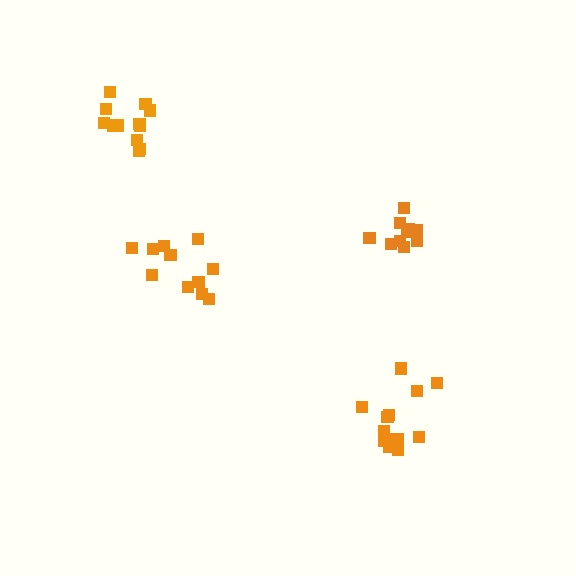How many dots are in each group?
Group 1: 10 dots, Group 2: 12 dots, Group 3: 11 dots, Group 4: 13 dots (46 total).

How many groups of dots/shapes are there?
There are 4 groups.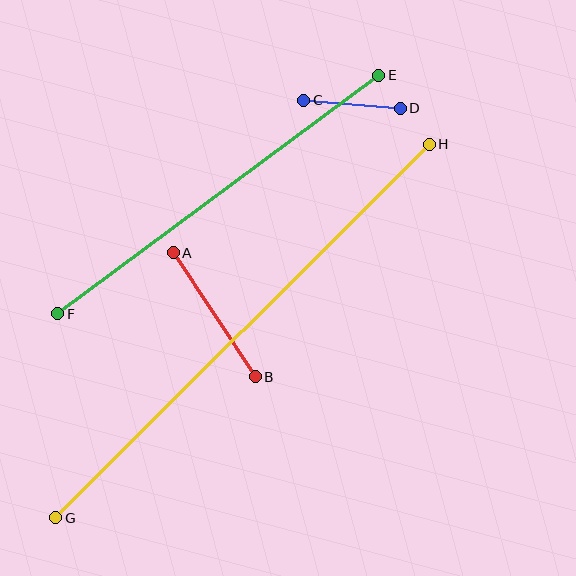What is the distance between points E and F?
The distance is approximately 400 pixels.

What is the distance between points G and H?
The distance is approximately 528 pixels.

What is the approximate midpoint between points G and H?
The midpoint is at approximately (242, 331) pixels.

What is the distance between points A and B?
The distance is approximately 149 pixels.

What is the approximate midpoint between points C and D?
The midpoint is at approximately (352, 104) pixels.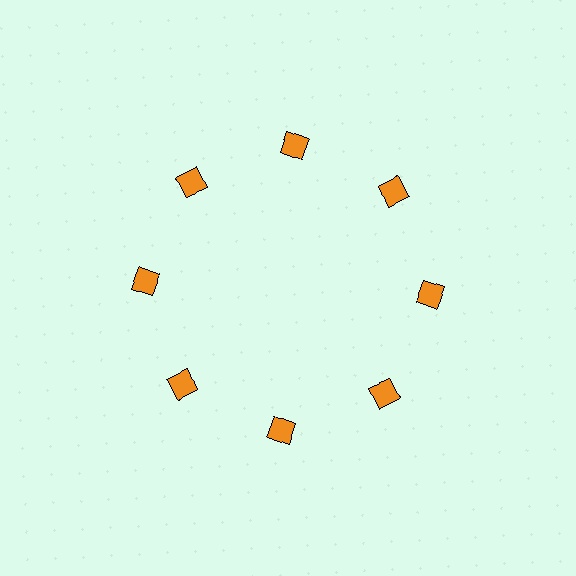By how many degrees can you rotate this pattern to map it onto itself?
The pattern maps onto itself every 45 degrees of rotation.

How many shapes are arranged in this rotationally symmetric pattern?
There are 8 shapes, arranged in 8 groups of 1.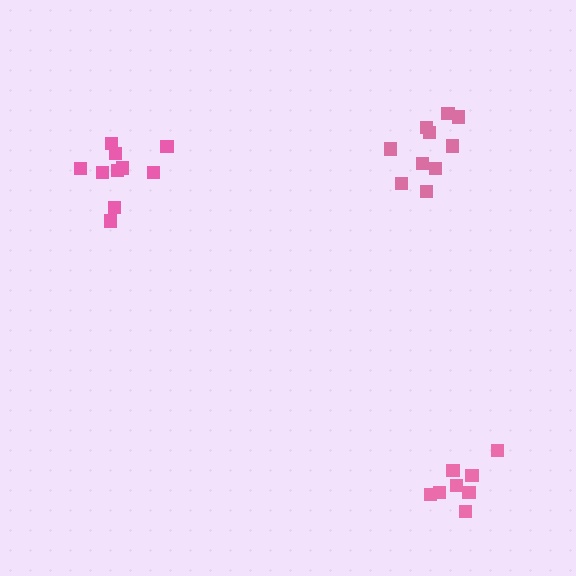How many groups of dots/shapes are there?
There are 3 groups.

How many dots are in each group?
Group 1: 10 dots, Group 2: 8 dots, Group 3: 10 dots (28 total).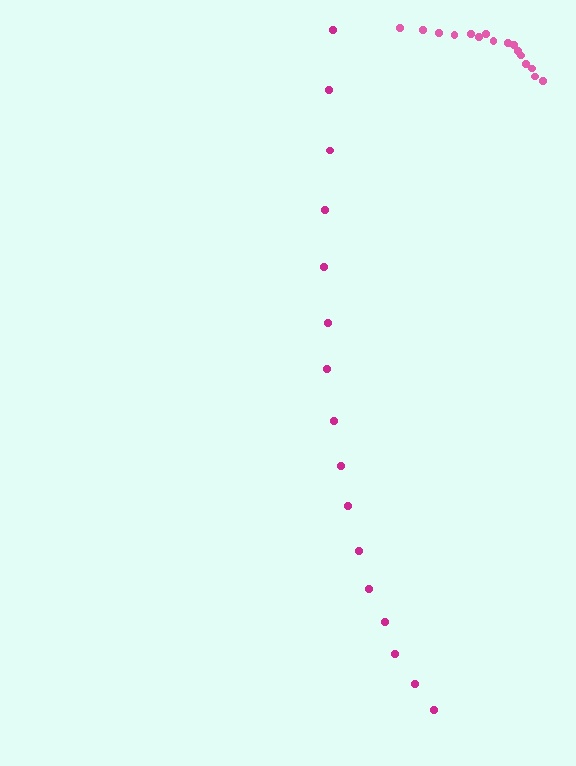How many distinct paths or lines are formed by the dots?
There are 2 distinct paths.